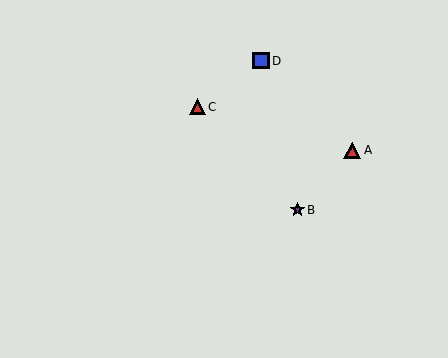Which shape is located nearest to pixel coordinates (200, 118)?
The red triangle (labeled C) at (197, 107) is nearest to that location.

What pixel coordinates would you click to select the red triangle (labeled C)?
Click at (197, 107) to select the red triangle C.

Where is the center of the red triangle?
The center of the red triangle is at (352, 150).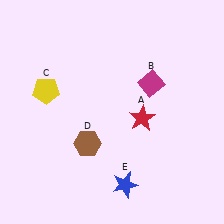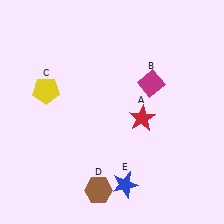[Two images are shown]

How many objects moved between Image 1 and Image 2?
1 object moved between the two images.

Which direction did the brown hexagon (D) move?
The brown hexagon (D) moved down.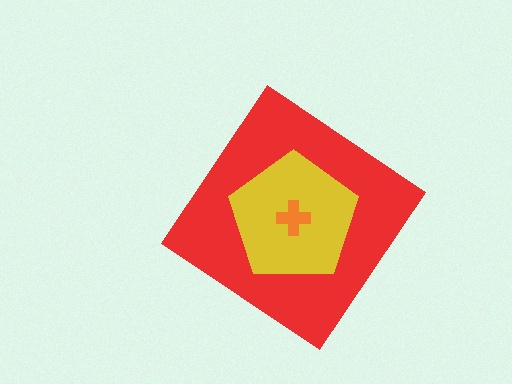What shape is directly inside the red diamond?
The yellow pentagon.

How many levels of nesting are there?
3.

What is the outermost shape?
The red diamond.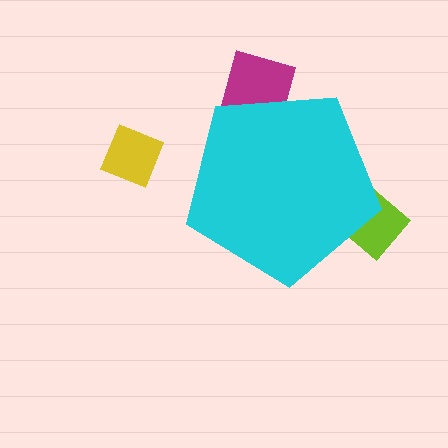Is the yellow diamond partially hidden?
No, the yellow diamond is fully visible.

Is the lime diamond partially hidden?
Yes, the lime diamond is partially hidden behind the cyan pentagon.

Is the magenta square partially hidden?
Yes, the magenta square is partially hidden behind the cyan pentagon.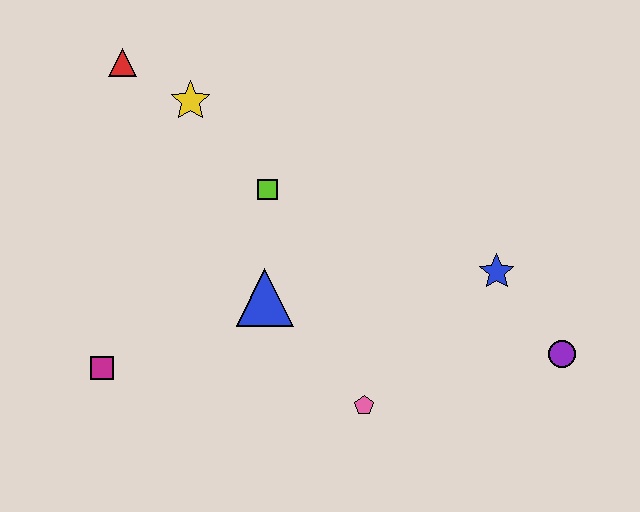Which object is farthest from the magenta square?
The purple circle is farthest from the magenta square.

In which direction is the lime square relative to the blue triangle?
The lime square is above the blue triangle.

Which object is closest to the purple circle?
The blue star is closest to the purple circle.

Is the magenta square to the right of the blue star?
No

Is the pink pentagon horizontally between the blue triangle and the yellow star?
No